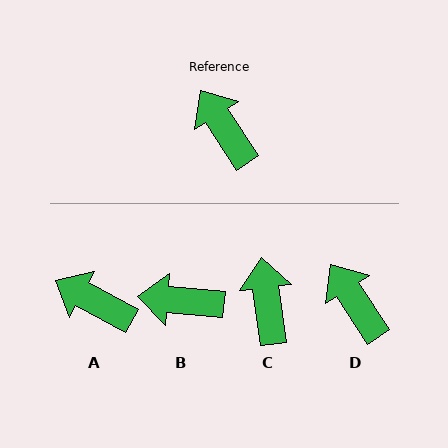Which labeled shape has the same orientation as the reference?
D.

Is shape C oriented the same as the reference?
No, it is off by about 26 degrees.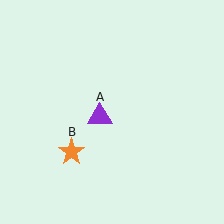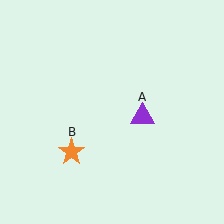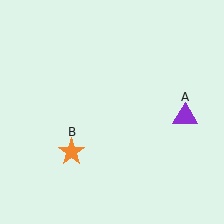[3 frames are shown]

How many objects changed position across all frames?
1 object changed position: purple triangle (object A).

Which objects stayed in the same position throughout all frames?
Orange star (object B) remained stationary.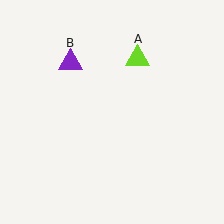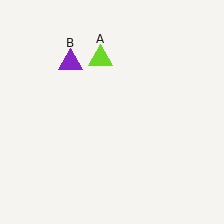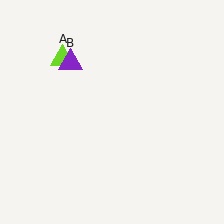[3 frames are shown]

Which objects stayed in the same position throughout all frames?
Purple triangle (object B) remained stationary.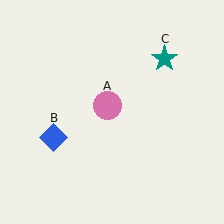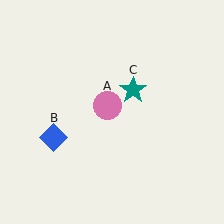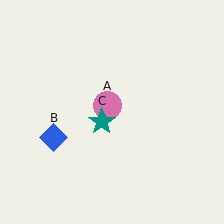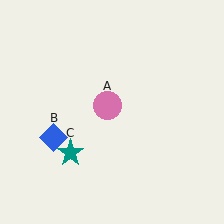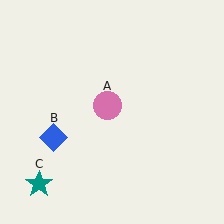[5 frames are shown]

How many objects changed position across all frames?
1 object changed position: teal star (object C).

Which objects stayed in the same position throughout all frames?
Pink circle (object A) and blue diamond (object B) remained stationary.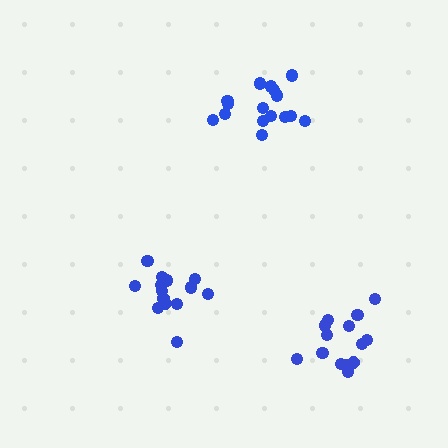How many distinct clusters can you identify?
There are 3 distinct clusters.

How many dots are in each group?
Group 1: 16 dots, Group 2: 15 dots, Group 3: 14 dots (45 total).